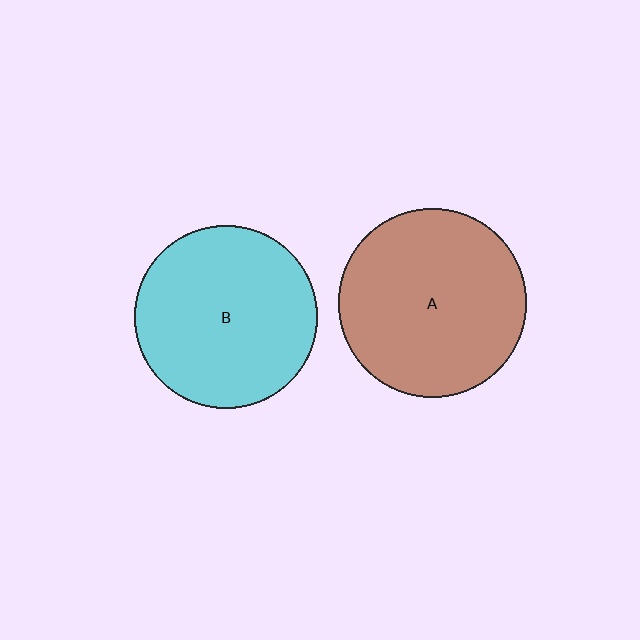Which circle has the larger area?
Circle A (brown).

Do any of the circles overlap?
No, none of the circles overlap.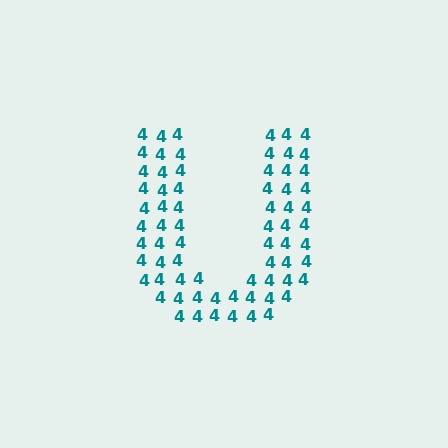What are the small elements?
The small elements are digit 4's.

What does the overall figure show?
The overall figure shows the letter U.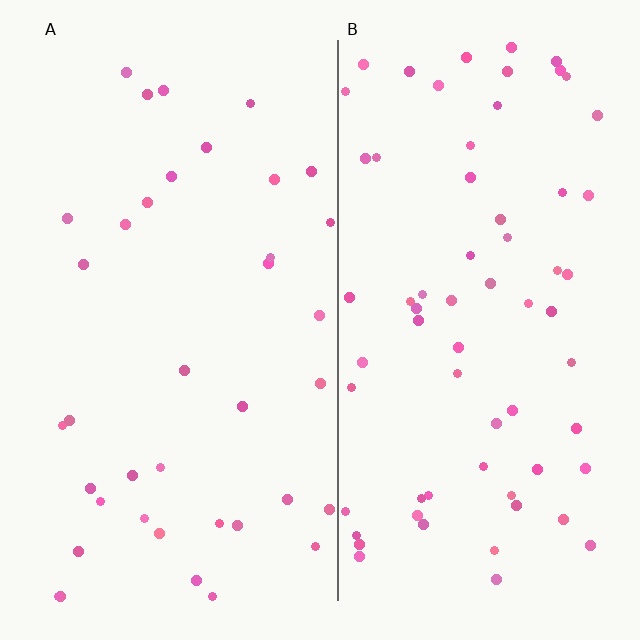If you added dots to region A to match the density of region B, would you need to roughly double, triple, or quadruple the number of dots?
Approximately double.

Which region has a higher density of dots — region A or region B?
B (the right).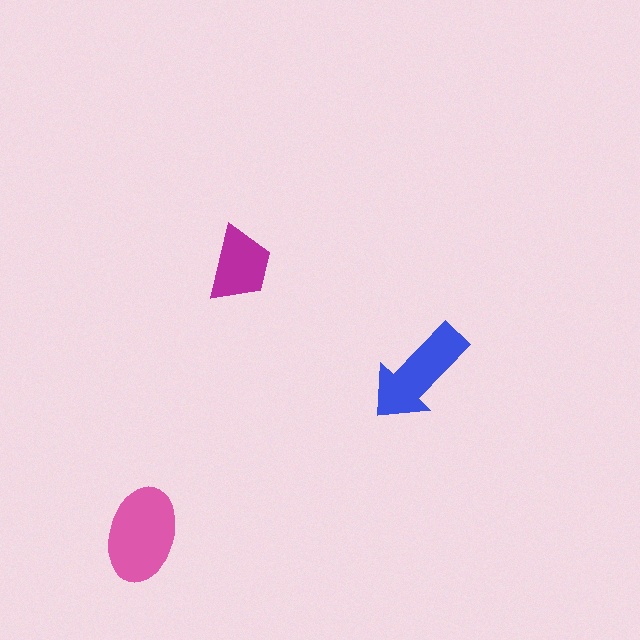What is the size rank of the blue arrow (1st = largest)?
2nd.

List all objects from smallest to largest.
The magenta trapezoid, the blue arrow, the pink ellipse.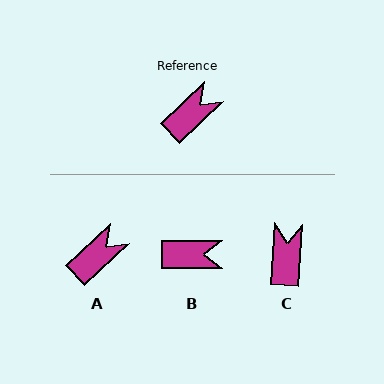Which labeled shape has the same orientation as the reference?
A.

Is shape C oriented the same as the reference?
No, it is off by about 43 degrees.